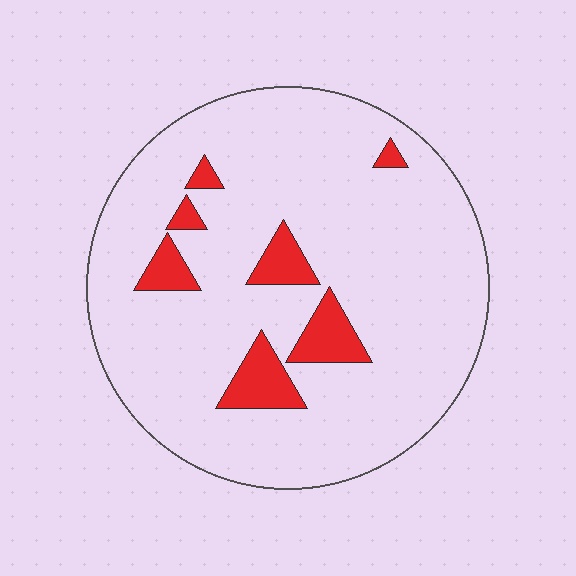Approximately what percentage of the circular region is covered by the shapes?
Approximately 10%.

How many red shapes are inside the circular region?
7.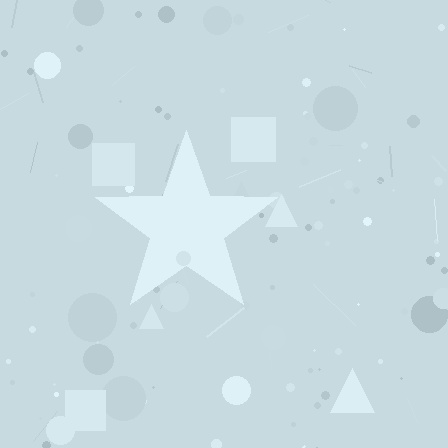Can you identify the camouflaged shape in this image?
The camouflaged shape is a star.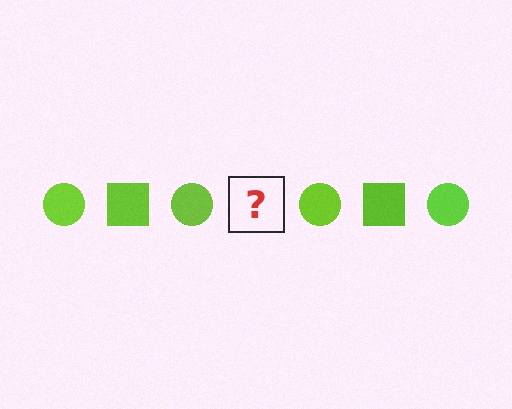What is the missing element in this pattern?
The missing element is a lime square.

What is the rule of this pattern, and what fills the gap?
The rule is that the pattern cycles through circle, square shapes in lime. The gap should be filled with a lime square.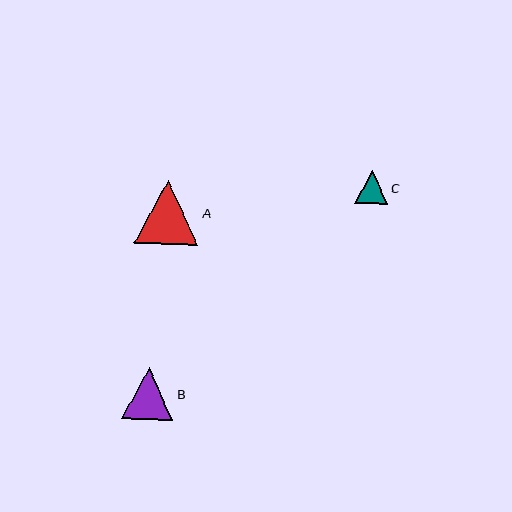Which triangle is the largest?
Triangle A is the largest with a size of approximately 64 pixels.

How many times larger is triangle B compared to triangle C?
Triangle B is approximately 1.6 times the size of triangle C.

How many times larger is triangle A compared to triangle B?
Triangle A is approximately 1.2 times the size of triangle B.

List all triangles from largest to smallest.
From largest to smallest: A, B, C.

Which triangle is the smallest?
Triangle C is the smallest with a size of approximately 32 pixels.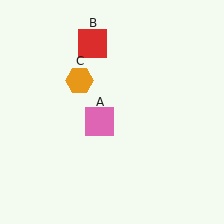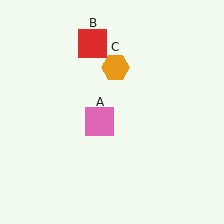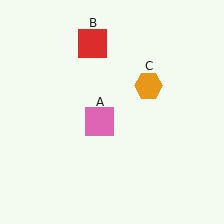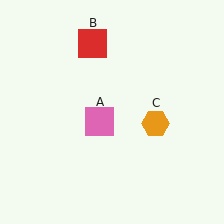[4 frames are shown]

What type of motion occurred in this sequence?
The orange hexagon (object C) rotated clockwise around the center of the scene.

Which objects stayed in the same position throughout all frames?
Pink square (object A) and red square (object B) remained stationary.